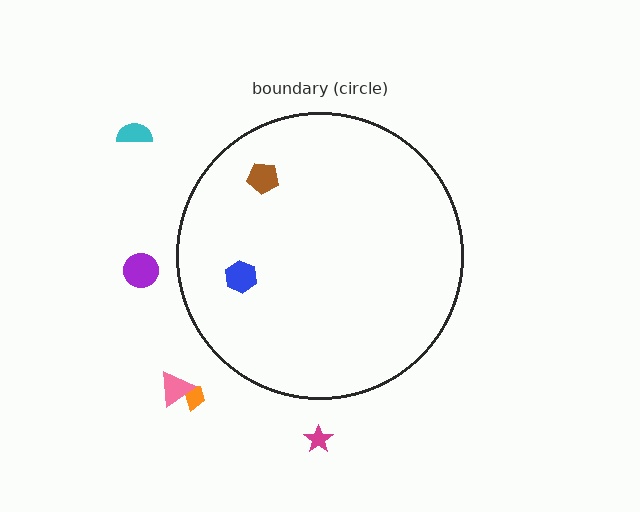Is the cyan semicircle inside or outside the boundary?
Outside.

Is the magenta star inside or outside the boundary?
Outside.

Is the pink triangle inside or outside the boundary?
Outside.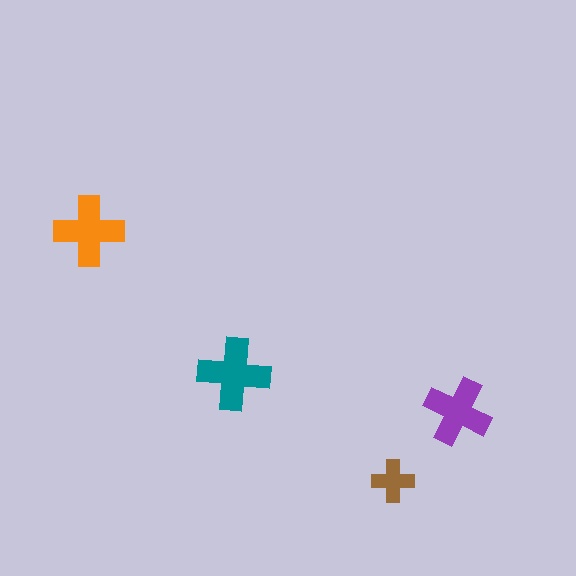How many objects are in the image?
There are 4 objects in the image.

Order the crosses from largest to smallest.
the teal one, the orange one, the purple one, the brown one.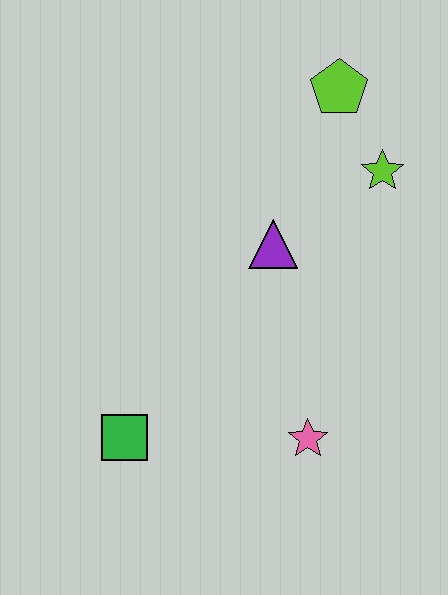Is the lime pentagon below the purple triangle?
No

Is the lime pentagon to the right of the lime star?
No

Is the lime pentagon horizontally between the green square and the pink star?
No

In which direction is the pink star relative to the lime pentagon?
The pink star is below the lime pentagon.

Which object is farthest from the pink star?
The lime pentagon is farthest from the pink star.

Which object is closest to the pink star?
The green square is closest to the pink star.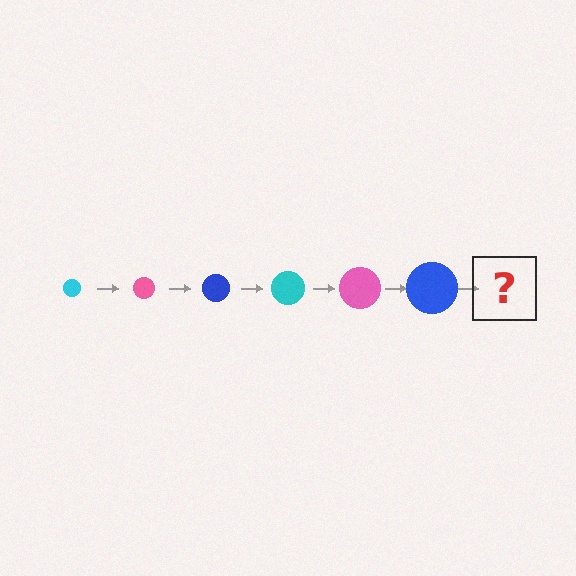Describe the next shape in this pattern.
It should be a cyan circle, larger than the previous one.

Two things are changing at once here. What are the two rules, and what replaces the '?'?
The two rules are that the circle grows larger each step and the color cycles through cyan, pink, and blue. The '?' should be a cyan circle, larger than the previous one.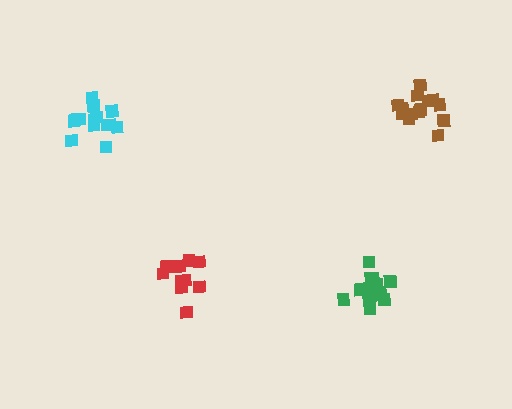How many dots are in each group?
Group 1: 12 dots, Group 2: 16 dots, Group 3: 15 dots, Group 4: 14 dots (57 total).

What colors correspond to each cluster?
The clusters are colored: red, green, brown, cyan.